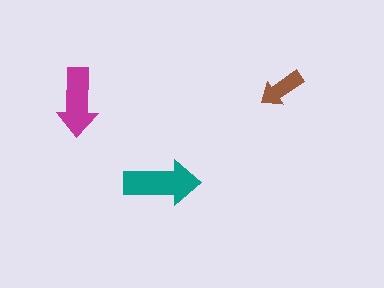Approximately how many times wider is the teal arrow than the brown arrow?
About 1.5 times wider.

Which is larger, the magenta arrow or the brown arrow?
The magenta one.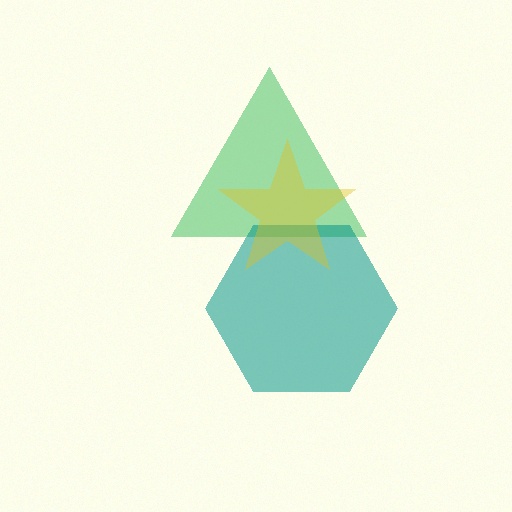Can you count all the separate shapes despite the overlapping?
Yes, there are 3 separate shapes.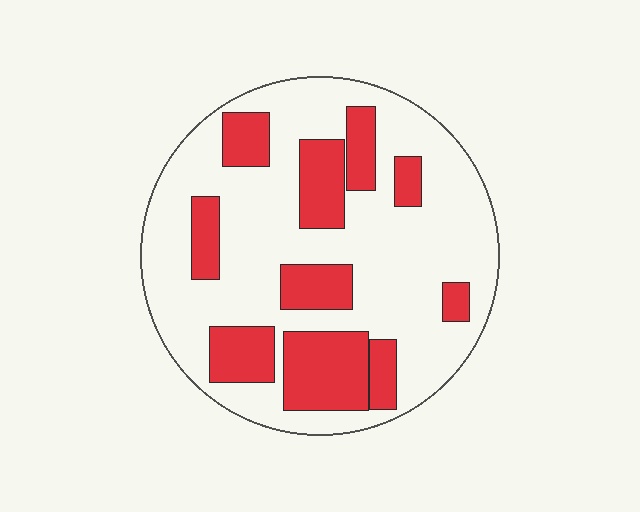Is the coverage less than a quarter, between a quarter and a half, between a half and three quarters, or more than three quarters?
Between a quarter and a half.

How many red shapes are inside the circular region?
10.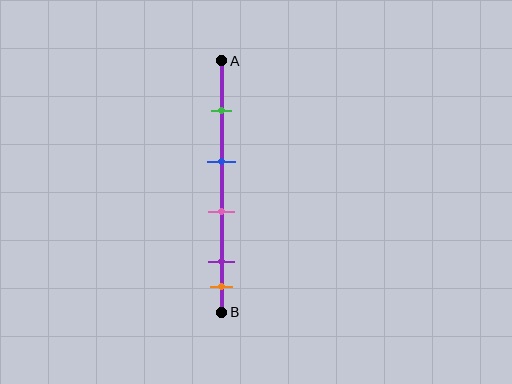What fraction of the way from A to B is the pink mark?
The pink mark is approximately 60% (0.6) of the way from A to B.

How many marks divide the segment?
There are 5 marks dividing the segment.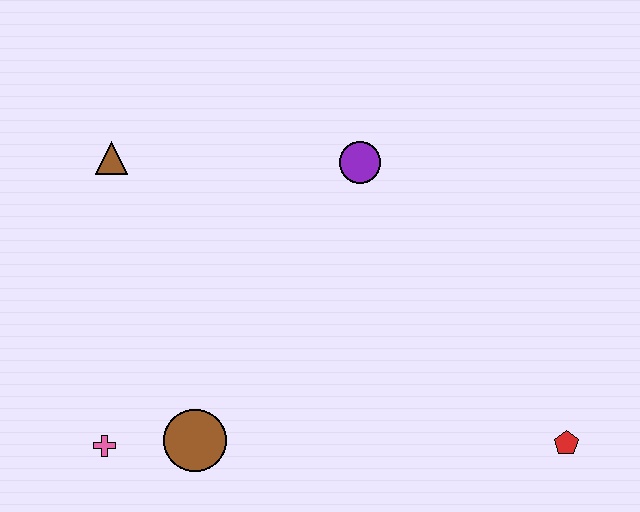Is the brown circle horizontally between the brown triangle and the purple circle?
Yes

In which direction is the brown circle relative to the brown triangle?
The brown circle is below the brown triangle.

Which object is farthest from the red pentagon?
The brown triangle is farthest from the red pentagon.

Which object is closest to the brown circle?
The pink cross is closest to the brown circle.